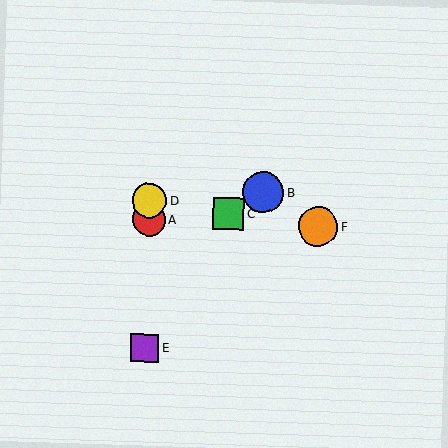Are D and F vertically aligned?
No, D is at x≈149 and F is at x≈318.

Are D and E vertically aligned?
Yes, both are at x≈149.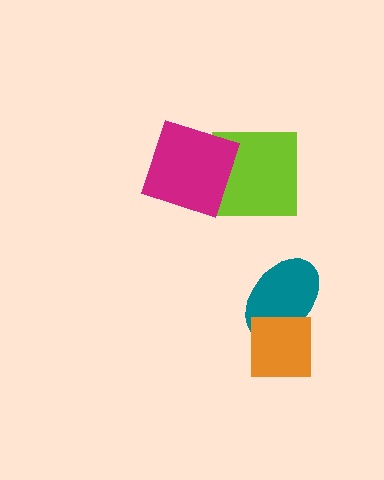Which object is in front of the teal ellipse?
The orange square is in front of the teal ellipse.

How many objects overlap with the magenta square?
1 object overlaps with the magenta square.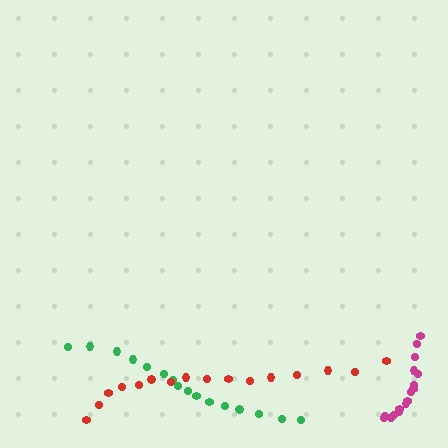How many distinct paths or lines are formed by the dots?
There are 3 distinct paths.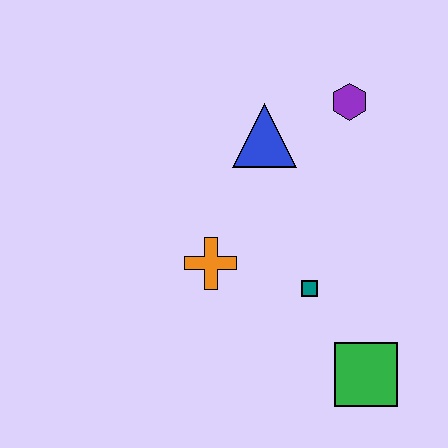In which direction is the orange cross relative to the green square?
The orange cross is to the left of the green square.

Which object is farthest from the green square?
The purple hexagon is farthest from the green square.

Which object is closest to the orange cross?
The teal square is closest to the orange cross.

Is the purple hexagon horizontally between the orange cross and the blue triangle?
No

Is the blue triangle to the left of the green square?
Yes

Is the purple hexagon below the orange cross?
No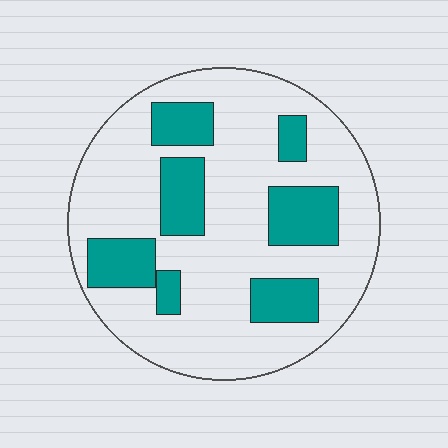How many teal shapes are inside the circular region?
7.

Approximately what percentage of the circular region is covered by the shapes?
Approximately 25%.